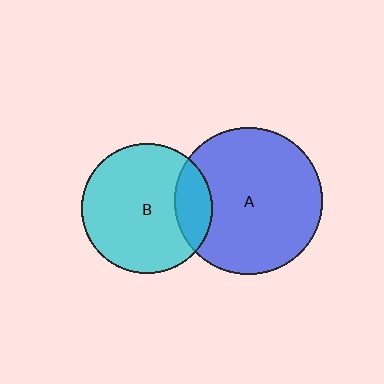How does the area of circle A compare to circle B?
Approximately 1.3 times.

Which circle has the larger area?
Circle A (blue).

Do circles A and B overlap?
Yes.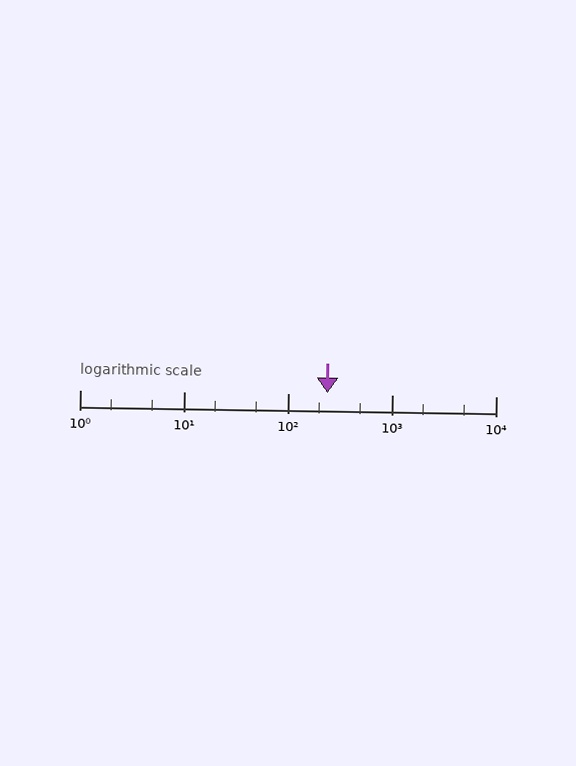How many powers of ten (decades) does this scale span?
The scale spans 4 decades, from 1 to 10000.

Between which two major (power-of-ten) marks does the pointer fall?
The pointer is between 100 and 1000.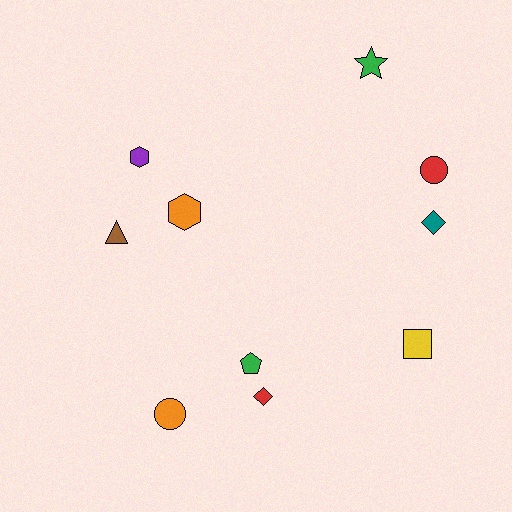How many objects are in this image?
There are 10 objects.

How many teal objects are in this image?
There is 1 teal object.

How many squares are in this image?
There is 1 square.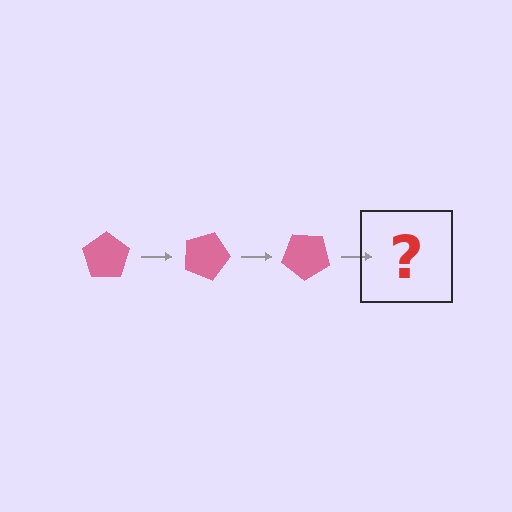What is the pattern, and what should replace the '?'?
The pattern is that the pentagon rotates 20 degrees each step. The '?' should be a pink pentagon rotated 60 degrees.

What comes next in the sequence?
The next element should be a pink pentagon rotated 60 degrees.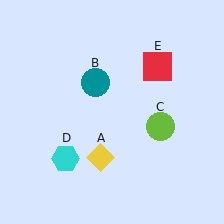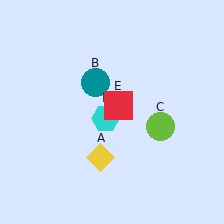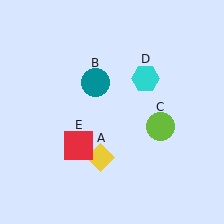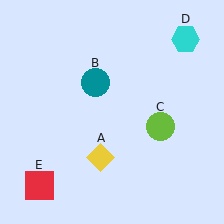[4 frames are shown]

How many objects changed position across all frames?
2 objects changed position: cyan hexagon (object D), red square (object E).